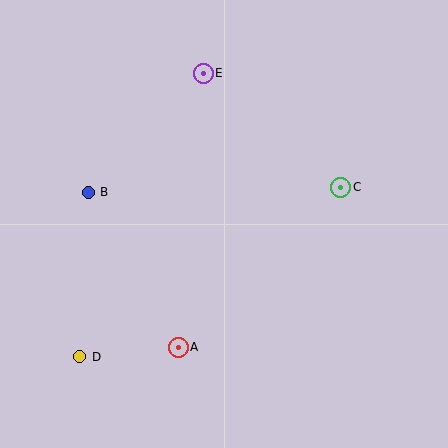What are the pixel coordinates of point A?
Point A is at (178, 347).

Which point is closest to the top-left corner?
Point B is closest to the top-left corner.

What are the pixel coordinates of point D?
Point D is at (80, 357).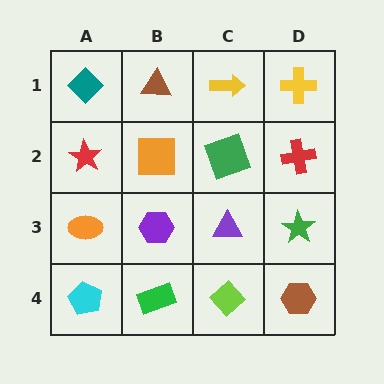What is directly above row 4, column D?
A green star.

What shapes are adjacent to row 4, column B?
A purple hexagon (row 3, column B), a cyan pentagon (row 4, column A), a lime diamond (row 4, column C).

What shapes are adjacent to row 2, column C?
A yellow arrow (row 1, column C), a purple triangle (row 3, column C), an orange square (row 2, column B), a red cross (row 2, column D).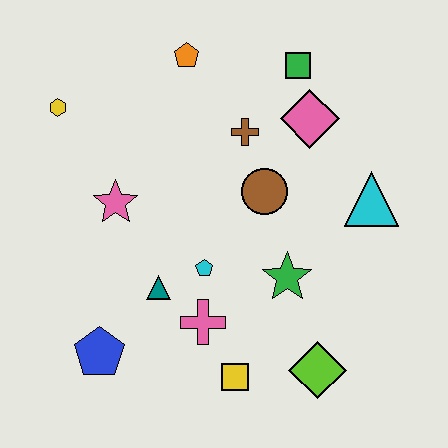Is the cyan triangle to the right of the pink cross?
Yes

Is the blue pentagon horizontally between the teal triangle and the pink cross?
No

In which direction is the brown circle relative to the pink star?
The brown circle is to the right of the pink star.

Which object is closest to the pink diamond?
The green square is closest to the pink diamond.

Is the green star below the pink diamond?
Yes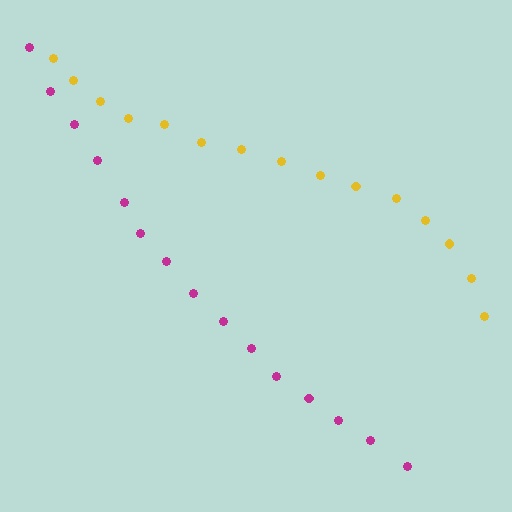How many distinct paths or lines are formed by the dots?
There are 2 distinct paths.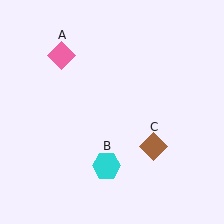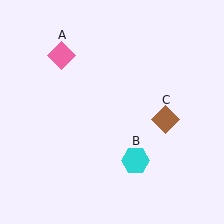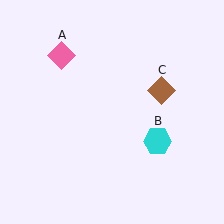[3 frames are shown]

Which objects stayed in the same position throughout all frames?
Pink diamond (object A) remained stationary.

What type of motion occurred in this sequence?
The cyan hexagon (object B), brown diamond (object C) rotated counterclockwise around the center of the scene.